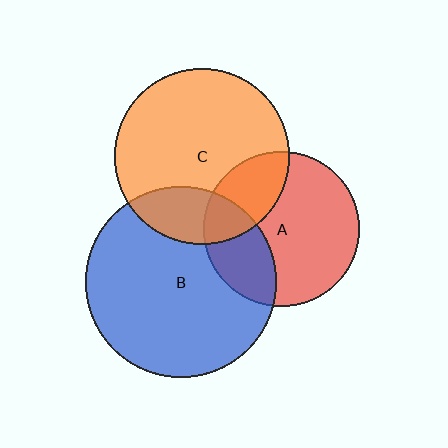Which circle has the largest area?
Circle B (blue).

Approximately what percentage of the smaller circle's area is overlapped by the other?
Approximately 25%.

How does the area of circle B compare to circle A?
Approximately 1.5 times.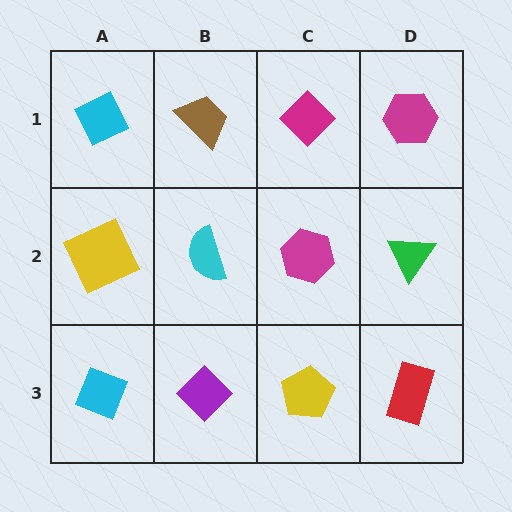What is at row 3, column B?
A purple diamond.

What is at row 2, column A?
A yellow square.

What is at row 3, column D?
A red rectangle.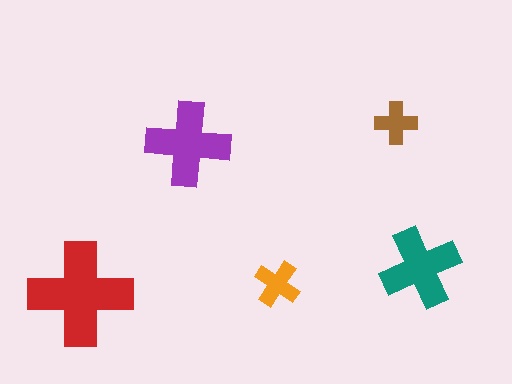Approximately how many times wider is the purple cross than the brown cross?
About 2 times wider.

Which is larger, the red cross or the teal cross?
The red one.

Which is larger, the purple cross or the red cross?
The red one.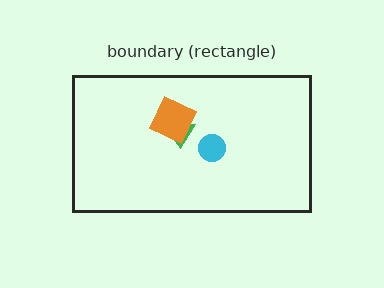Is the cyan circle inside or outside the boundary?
Inside.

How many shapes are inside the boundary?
3 inside, 0 outside.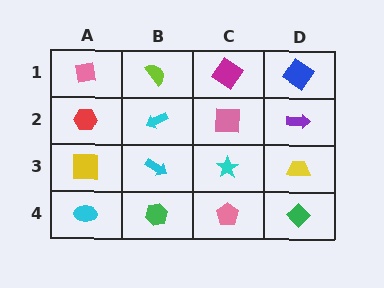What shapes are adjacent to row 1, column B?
A cyan arrow (row 2, column B), a pink square (row 1, column A), a magenta diamond (row 1, column C).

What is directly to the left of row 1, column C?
A lime semicircle.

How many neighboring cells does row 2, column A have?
3.